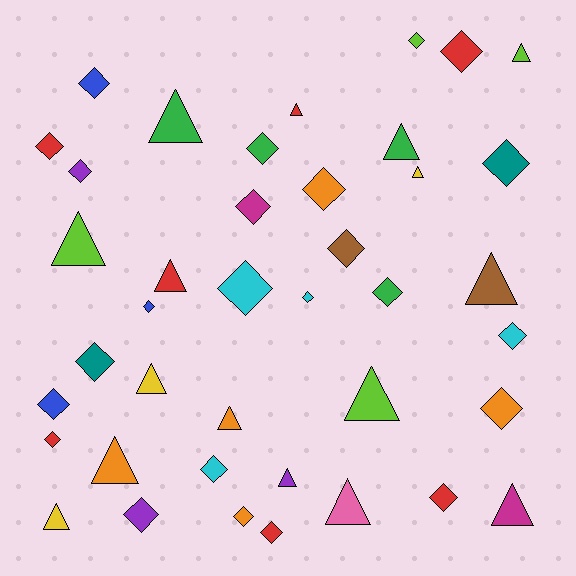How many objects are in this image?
There are 40 objects.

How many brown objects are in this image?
There are 2 brown objects.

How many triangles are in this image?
There are 16 triangles.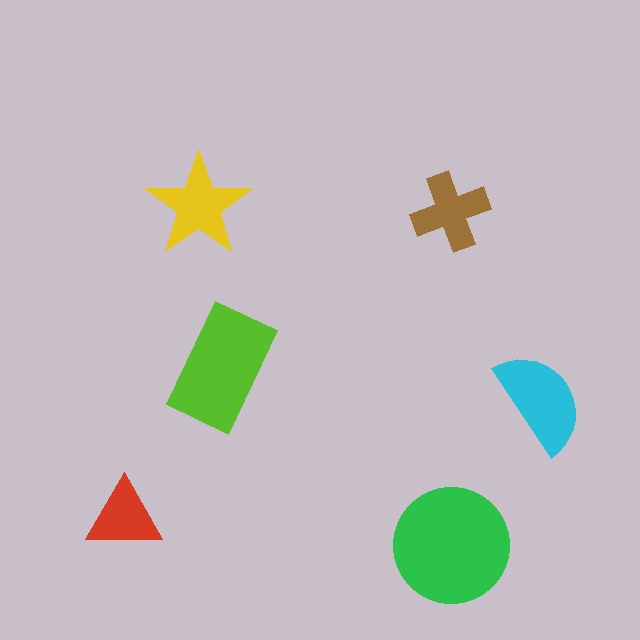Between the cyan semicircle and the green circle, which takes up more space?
The green circle.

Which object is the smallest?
The red triangle.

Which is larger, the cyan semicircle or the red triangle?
The cyan semicircle.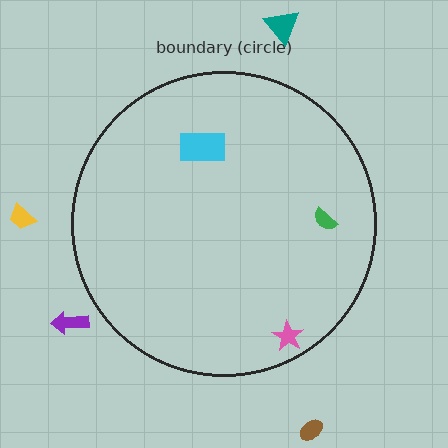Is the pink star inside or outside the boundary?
Inside.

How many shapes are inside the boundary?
3 inside, 4 outside.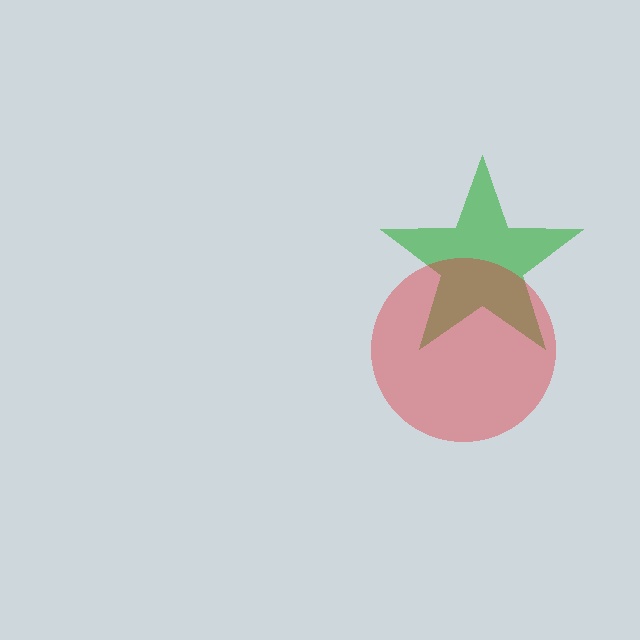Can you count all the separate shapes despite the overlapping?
Yes, there are 2 separate shapes.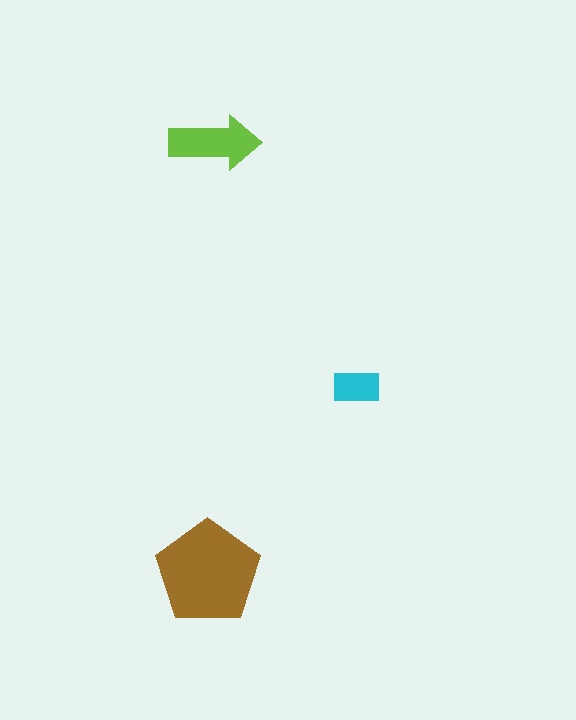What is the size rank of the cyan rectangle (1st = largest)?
3rd.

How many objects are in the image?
There are 3 objects in the image.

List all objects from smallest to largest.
The cyan rectangle, the lime arrow, the brown pentagon.